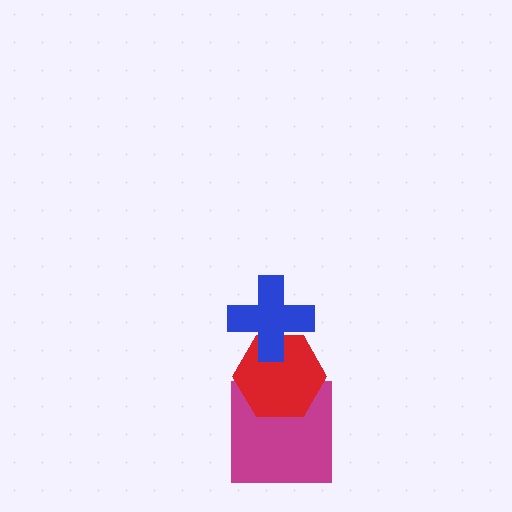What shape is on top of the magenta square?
The red hexagon is on top of the magenta square.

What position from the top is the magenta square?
The magenta square is 3rd from the top.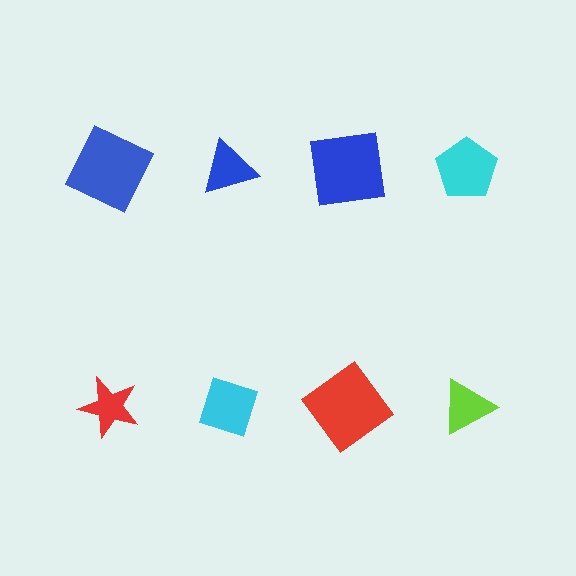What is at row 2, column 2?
A cyan diamond.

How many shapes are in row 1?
4 shapes.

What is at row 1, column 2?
A blue triangle.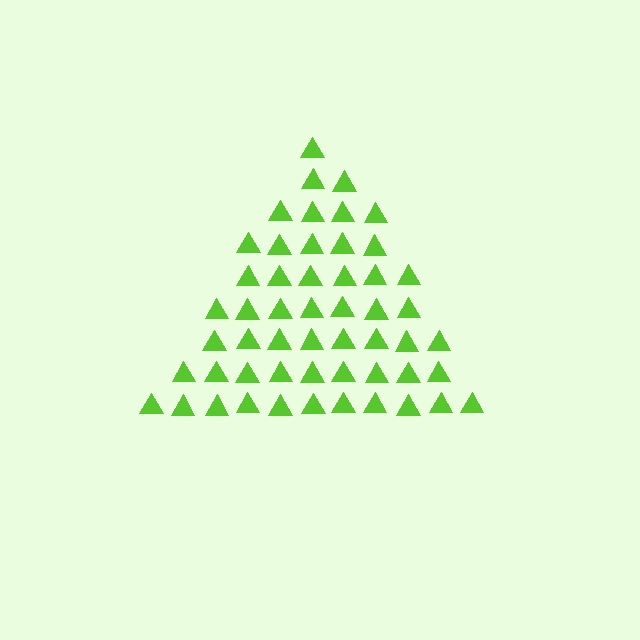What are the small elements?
The small elements are triangles.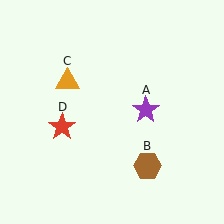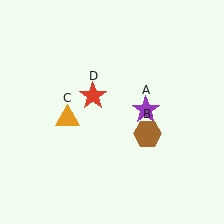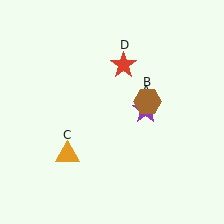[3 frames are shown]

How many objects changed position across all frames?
3 objects changed position: brown hexagon (object B), orange triangle (object C), red star (object D).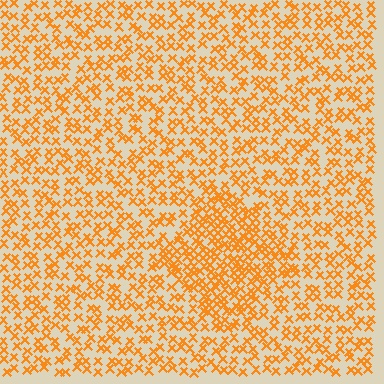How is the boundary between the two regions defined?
The boundary is defined by a change in element density (approximately 1.7x ratio). All elements are the same color, size, and shape.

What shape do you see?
I see a diamond.